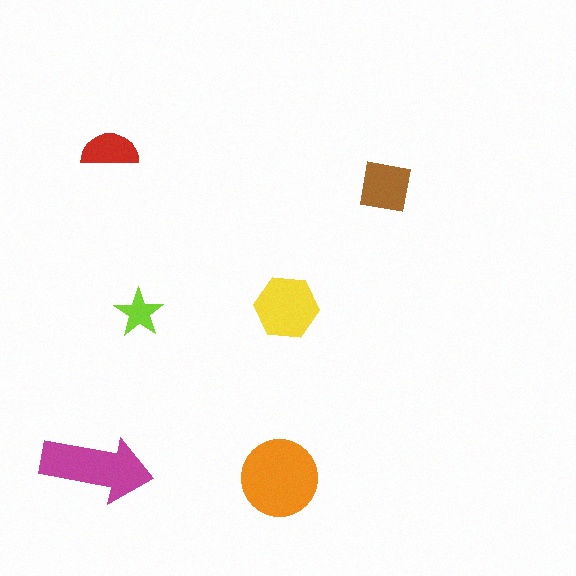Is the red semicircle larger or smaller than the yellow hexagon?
Smaller.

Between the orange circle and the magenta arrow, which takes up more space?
The orange circle.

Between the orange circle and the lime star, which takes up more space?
The orange circle.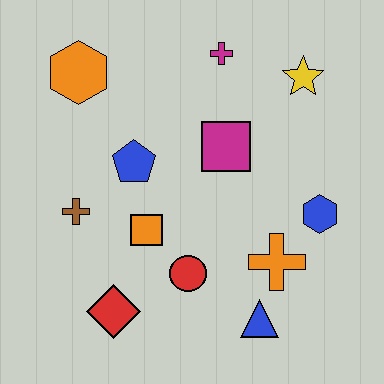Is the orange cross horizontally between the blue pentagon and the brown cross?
No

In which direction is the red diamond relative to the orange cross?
The red diamond is to the left of the orange cross.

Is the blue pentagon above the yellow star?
No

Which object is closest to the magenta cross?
The yellow star is closest to the magenta cross.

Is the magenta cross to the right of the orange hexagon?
Yes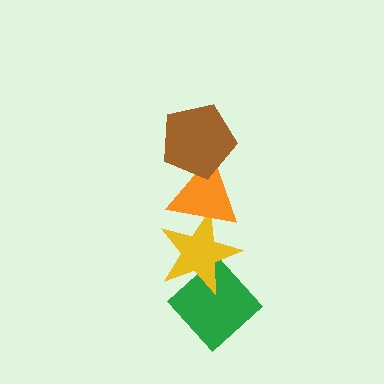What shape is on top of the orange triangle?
The brown pentagon is on top of the orange triangle.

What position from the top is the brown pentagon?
The brown pentagon is 1st from the top.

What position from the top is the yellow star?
The yellow star is 3rd from the top.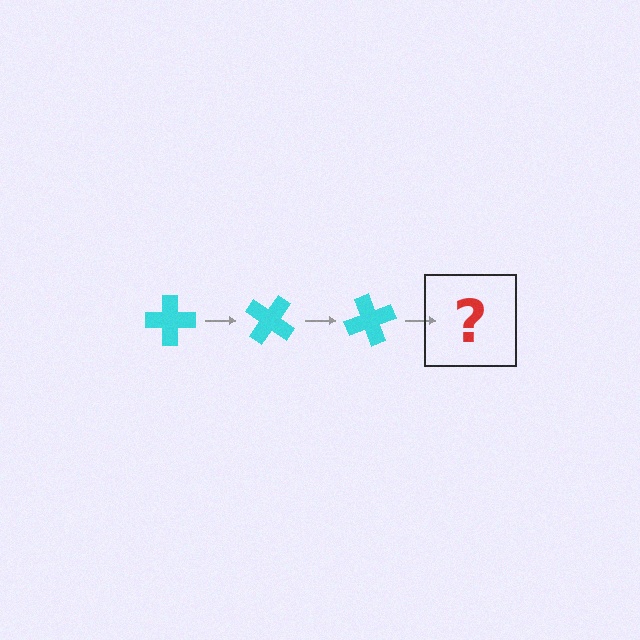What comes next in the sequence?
The next element should be a cyan cross rotated 105 degrees.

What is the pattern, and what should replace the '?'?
The pattern is that the cross rotates 35 degrees each step. The '?' should be a cyan cross rotated 105 degrees.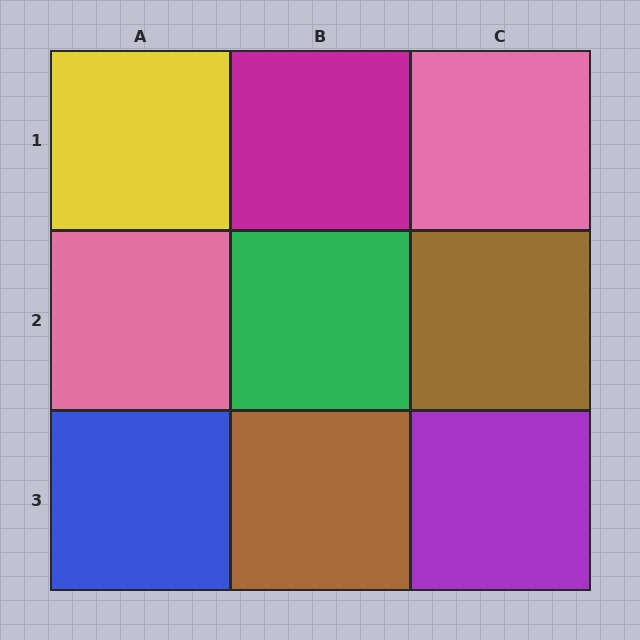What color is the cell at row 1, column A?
Yellow.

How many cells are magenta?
1 cell is magenta.